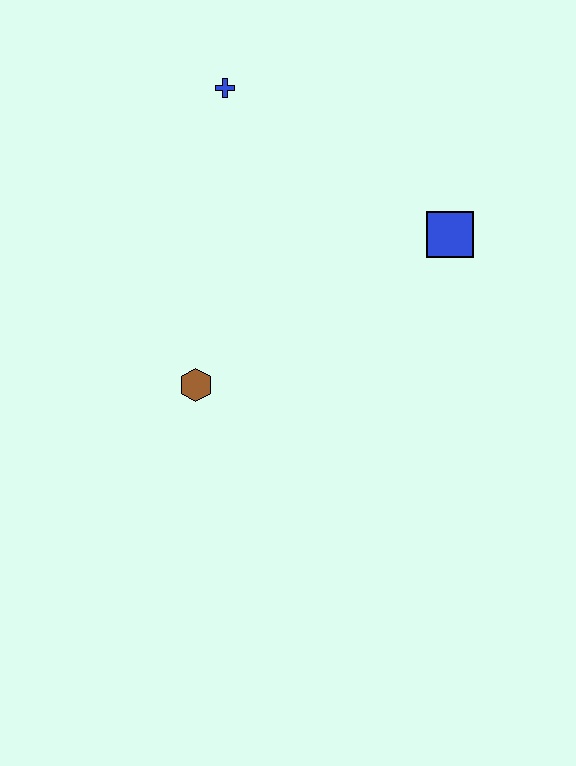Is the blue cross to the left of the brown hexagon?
No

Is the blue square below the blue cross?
Yes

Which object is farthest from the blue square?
The brown hexagon is farthest from the blue square.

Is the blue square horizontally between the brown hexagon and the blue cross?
No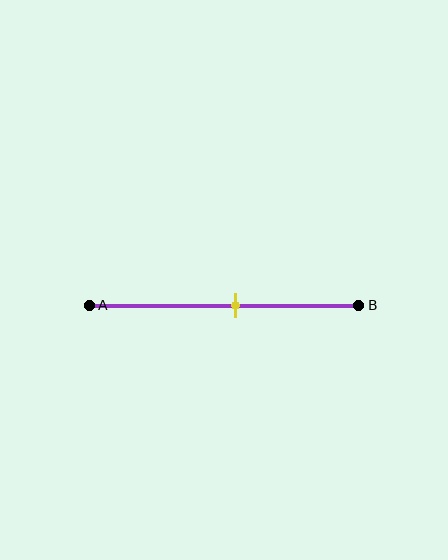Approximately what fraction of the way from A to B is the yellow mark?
The yellow mark is approximately 55% of the way from A to B.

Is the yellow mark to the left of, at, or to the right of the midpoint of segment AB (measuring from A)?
The yellow mark is to the right of the midpoint of segment AB.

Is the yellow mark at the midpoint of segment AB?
No, the mark is at about 55% from A, not at the 50% midpoint.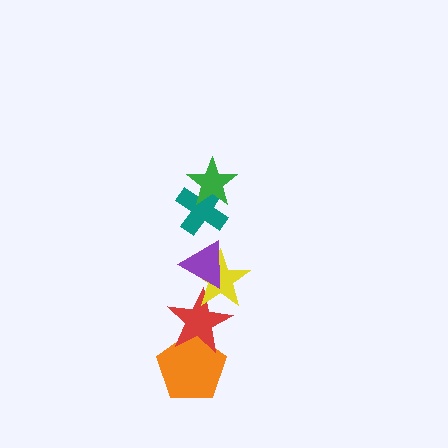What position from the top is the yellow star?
The yellow star is 4th from the top.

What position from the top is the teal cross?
The teal cross is 2nd from the top.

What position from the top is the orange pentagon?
The orange pentagon is 6th from the top.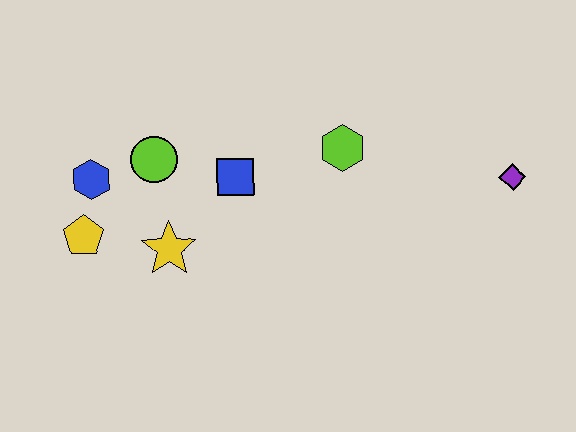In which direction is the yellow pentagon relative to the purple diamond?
The yellow pentagon is to the left of the purple diamond.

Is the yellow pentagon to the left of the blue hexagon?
Yes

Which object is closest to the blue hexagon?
The yellow pentagon is closest to the blue hexagon.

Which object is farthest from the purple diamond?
The yellow pentagon is farthest from the purple diamond.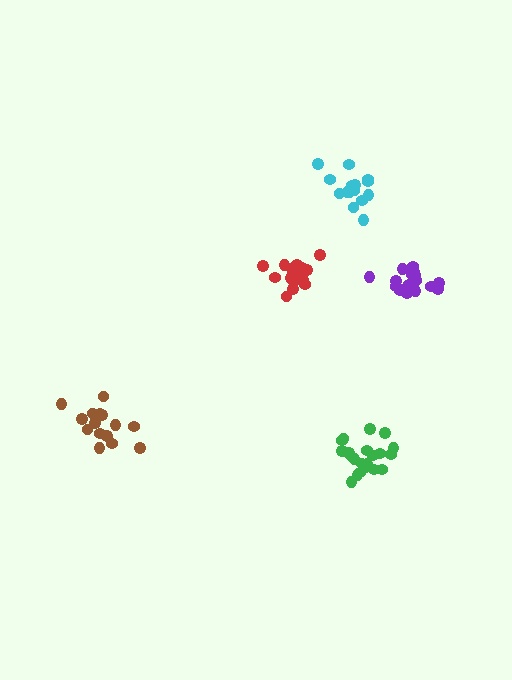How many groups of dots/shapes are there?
There are 5 groups.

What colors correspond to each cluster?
The clusters are colored: purple, red, brown, cyan, green.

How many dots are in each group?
Group 1: 18 dots, Group 2: 16 dots, Group 3: 15 dots, Group 4: 16 dots, Group 5: 21 dots (86 total).